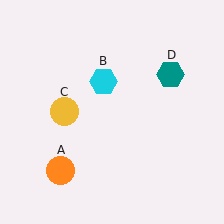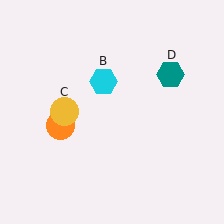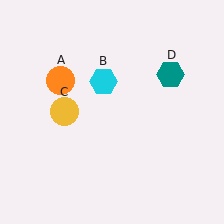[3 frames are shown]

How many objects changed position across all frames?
1 object changed position: orange circle (object A).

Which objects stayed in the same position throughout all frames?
Cyan hexagon (object B) and yellow circle (object C) and teal hexagon (object D) remained stationary.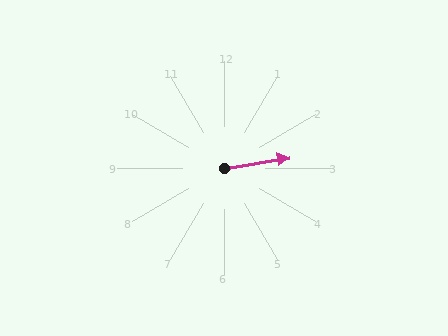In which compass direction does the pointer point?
East.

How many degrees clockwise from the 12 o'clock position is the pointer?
Approximately 81 degrees.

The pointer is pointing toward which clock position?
Roughly 3 o'clock.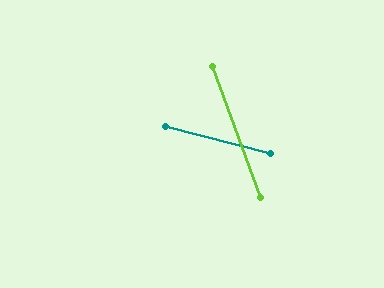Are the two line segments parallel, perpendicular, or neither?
Neither parallel nor perpendicular — they differ by about 55°.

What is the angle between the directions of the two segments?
Approximately 55 degrees.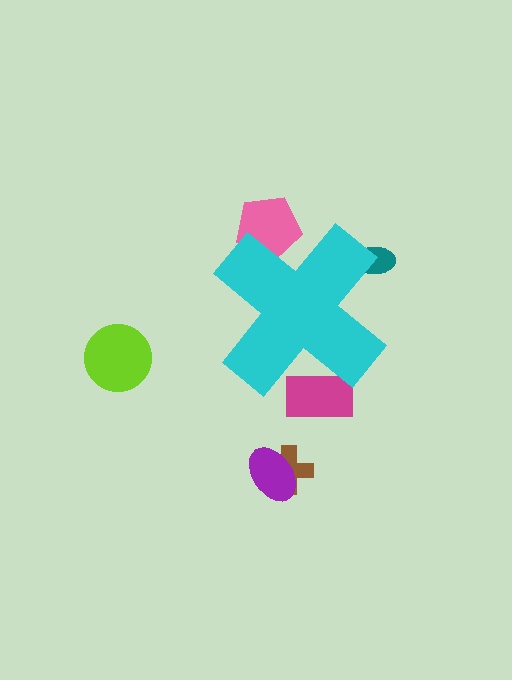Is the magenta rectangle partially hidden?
Yes, the magenta rectangle is partially hidden behind the cyan cross.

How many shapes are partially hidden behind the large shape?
3 shapes are partially hidden.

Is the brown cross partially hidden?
No, the brown cross is fully visible.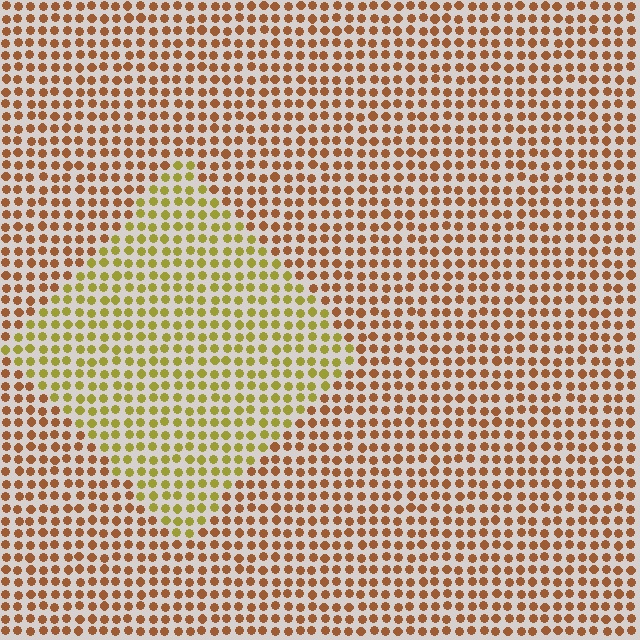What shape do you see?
I see a diamond.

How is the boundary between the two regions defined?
The boundary is defined purely by a slight shift in hue (about 40 degrees). Spacing, size, and orientation are identical on both sides.